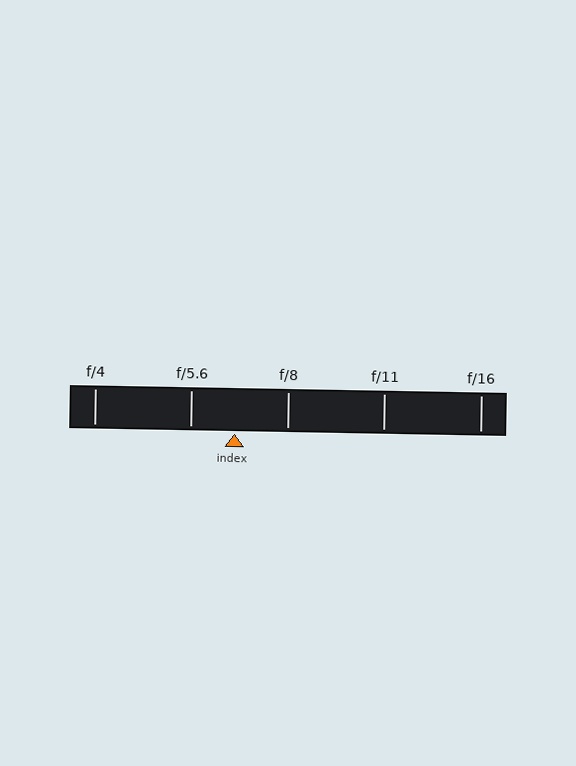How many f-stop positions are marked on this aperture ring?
There are 5 f-stop positions marked.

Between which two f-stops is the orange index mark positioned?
The index mark is between f/5.6 and f/8.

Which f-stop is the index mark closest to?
The index mark is closest to f/5.6.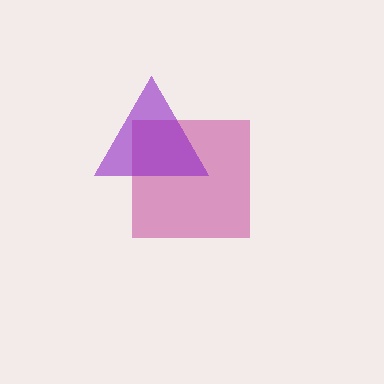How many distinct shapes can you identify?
There are 2 distinct shapes: a magenta square, a purple triangle.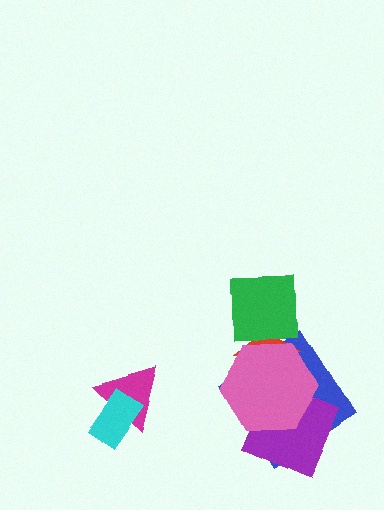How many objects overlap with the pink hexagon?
4 objects overlap with the pink hexagon.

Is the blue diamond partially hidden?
Yes, it is partially covered by another shape.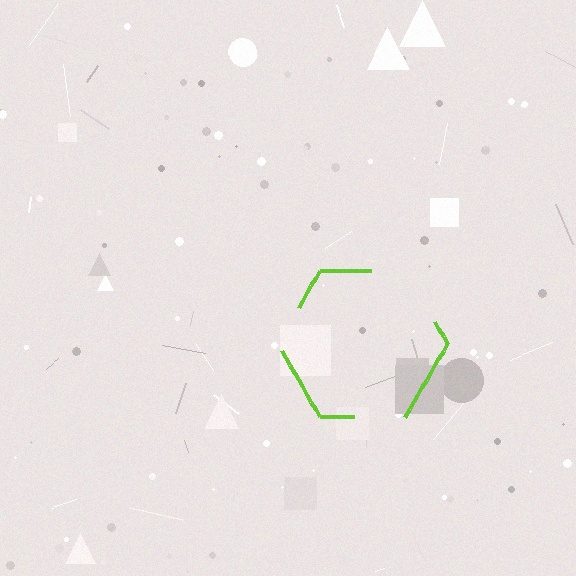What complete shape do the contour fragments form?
The contour fragments form a hexagon.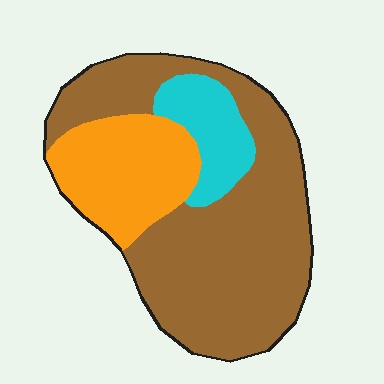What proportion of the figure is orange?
Orange takes up about one quarter (1/4) of the figure.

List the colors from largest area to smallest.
From largest to smallest: brown, orange, cyan.